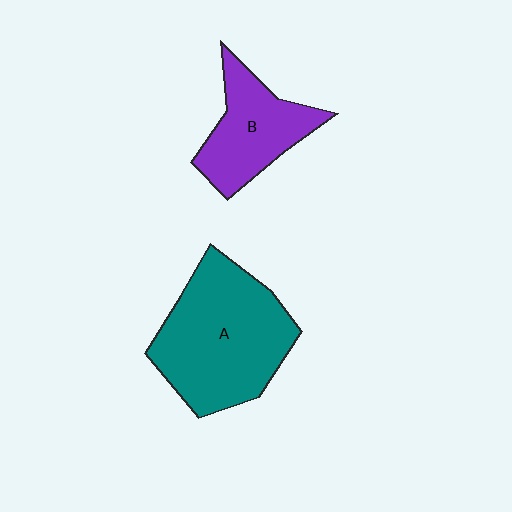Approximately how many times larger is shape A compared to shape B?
Approximately 1.7 times.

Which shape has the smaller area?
Shape B (purple).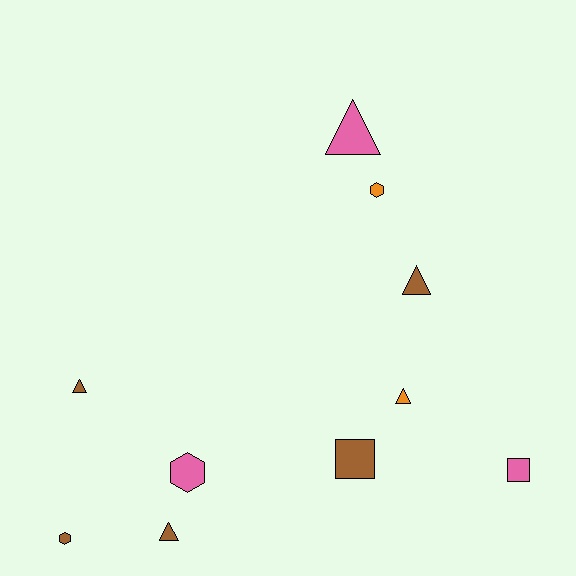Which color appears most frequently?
Brown, with 5 objects.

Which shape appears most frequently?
Triangle, with 5 objects.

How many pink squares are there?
There is 1 pink square.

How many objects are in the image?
There are 10 objects.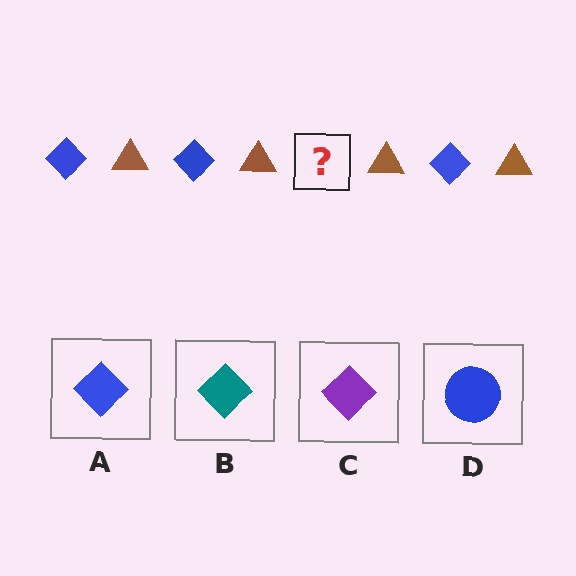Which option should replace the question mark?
Option A.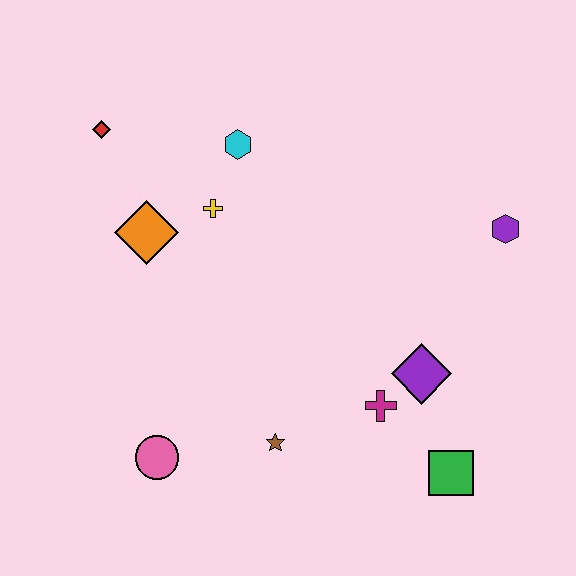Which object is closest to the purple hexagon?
The purple diamond is closest to the purple hexagon.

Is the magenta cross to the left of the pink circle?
No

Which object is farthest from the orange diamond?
The green square is farthest from the orange diamond.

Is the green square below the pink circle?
Yes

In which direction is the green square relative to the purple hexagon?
The green square is below the purple hexagon.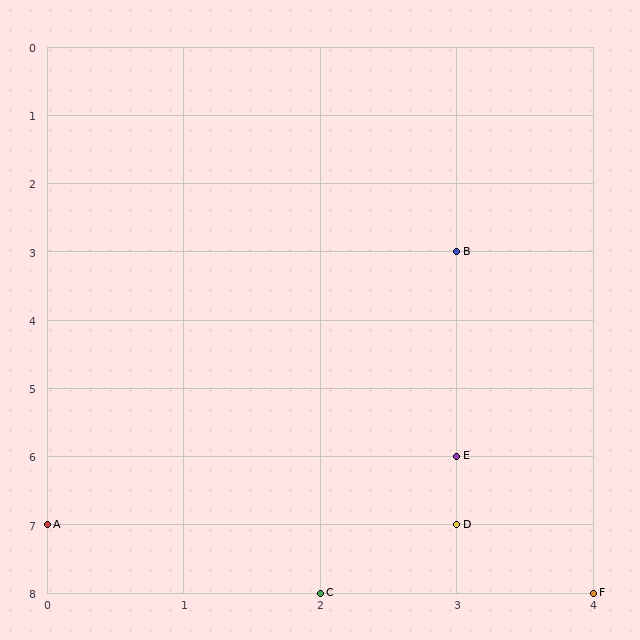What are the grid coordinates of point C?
Point C is at grid coordinates (2, 8).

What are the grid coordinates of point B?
Point B is at grid coordinates (3, 3).